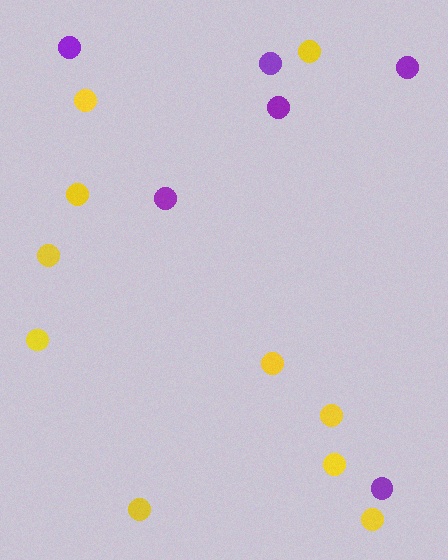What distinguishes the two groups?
There are 2 groups: one group of yellow circles (10) and one group of purple circles (6).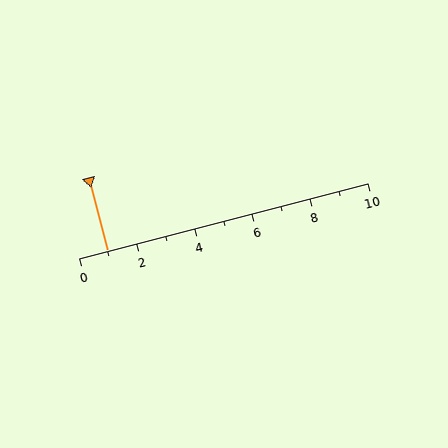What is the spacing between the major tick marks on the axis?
The major ticks are spaced 2 apart.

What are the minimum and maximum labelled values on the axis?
The axis runs from 0 to 10.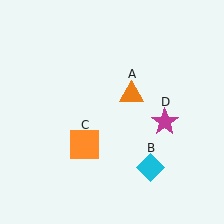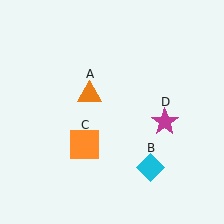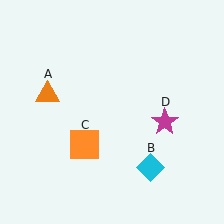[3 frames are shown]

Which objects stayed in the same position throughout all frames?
Cyan diamond (object B) and orange square (object C) and magenta star (object D) remained stationary.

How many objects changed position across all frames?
1 object changed position: orange triangle (object A).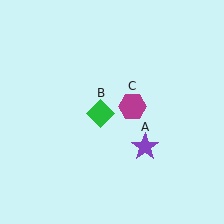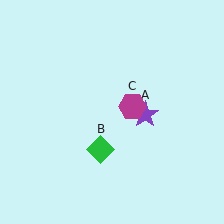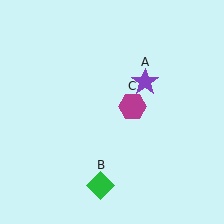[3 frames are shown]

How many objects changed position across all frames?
2 objects changed position: purple star (object A), green diamond (object B).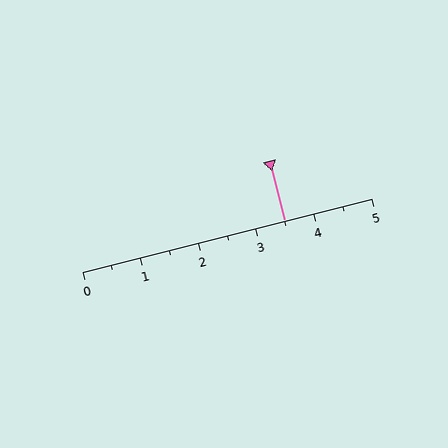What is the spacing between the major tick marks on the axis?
The major ticks are spaced 1 apart.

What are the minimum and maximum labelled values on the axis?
The axis runs from 0 to 5.